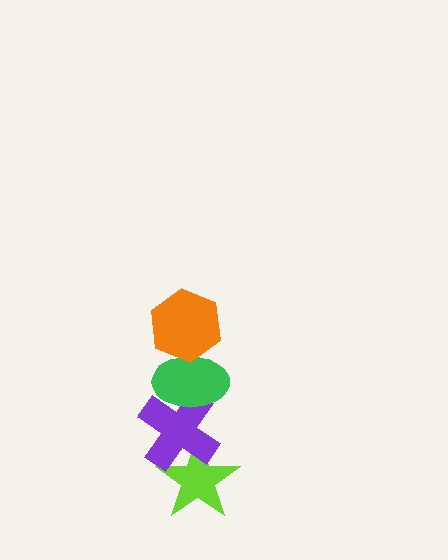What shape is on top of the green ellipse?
The orange hexagon is on top of the green ellipse.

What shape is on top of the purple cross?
The green ellipse is on top of the purple cross.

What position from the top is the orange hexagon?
The orange hexagon is 1st from the top.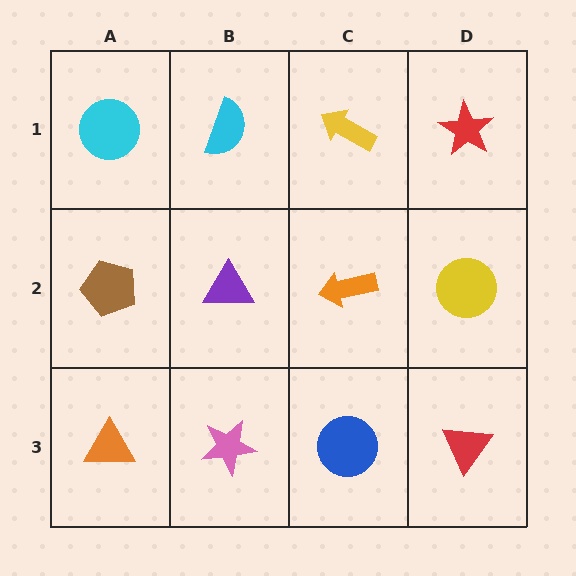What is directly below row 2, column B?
A pink star.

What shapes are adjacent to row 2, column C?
A yellow arrow (row 1, column C), a blue circle (row 3, column C), a purple triangle (row 2, column B), a yellow circle (row 2, column D).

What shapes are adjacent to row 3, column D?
A yellow circle (row 2, column D), a blue circle (row 3, column C).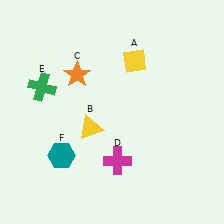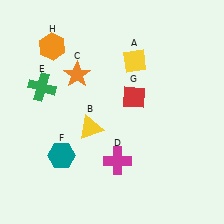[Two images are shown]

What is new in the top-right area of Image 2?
A red diamond (G) was added in the top-right area of Image 2.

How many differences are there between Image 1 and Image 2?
There are 2 differences between the two images.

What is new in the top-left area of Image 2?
An orange hexagon (H) was added in the top-left area of Image 2.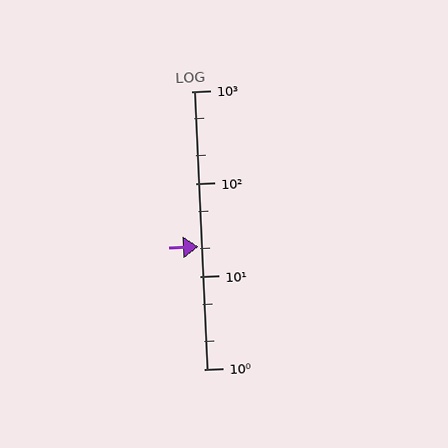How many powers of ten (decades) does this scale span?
The scale spans 3 decades, from 1 to 1000.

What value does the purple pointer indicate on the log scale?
The pointer indicates approximately 21.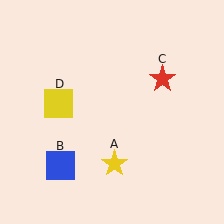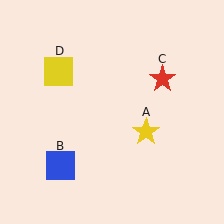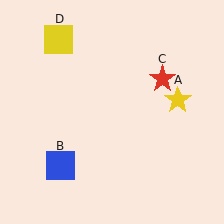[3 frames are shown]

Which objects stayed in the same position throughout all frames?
Blue square (object B) and red star (object C) remained stationary.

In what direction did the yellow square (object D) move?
The yellow square (object D) moved up.